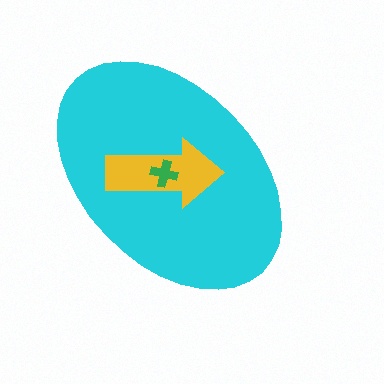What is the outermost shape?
The cyan ellipse.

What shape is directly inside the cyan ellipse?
The yellow arrow.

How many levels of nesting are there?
3.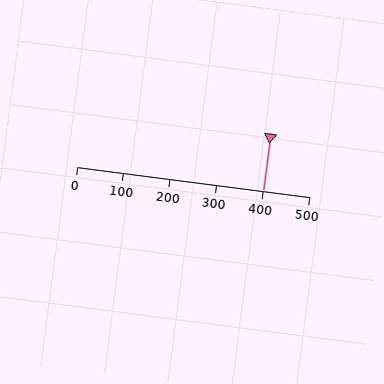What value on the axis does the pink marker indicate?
The marker indicates approximately 400.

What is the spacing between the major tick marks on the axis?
The major ticks are spaced 100 apart.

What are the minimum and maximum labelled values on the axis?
The axis runs from 0 to 500.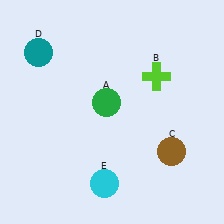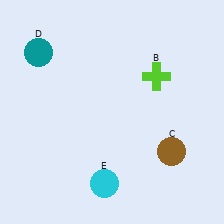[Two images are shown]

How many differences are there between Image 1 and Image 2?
There is 1 difference between the two images.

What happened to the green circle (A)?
The green circle (A) was removed in Image 2. It was in the top-left area of Image 1.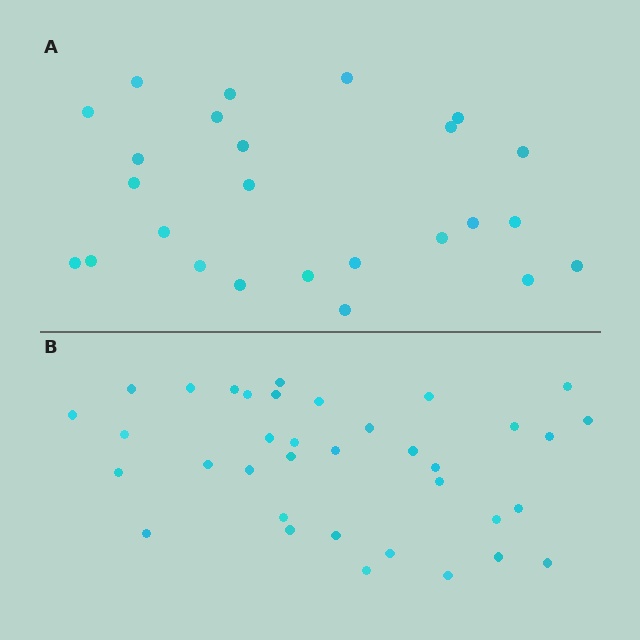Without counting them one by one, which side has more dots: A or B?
Region B (the bottom region) has more dots.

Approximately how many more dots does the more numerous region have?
Region B has roughly 12 or so more dots than region A.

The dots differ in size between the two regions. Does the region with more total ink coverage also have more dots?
No. Region A has more total ink coverage because its dots are larger, but region B actually contains more individual dots. Total area can be misleading — the number of items is what matters here.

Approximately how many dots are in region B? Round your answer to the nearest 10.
About 40 dots. (The exact count is 36, which rounds to 40.)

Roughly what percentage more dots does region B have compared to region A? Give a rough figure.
About 45% more.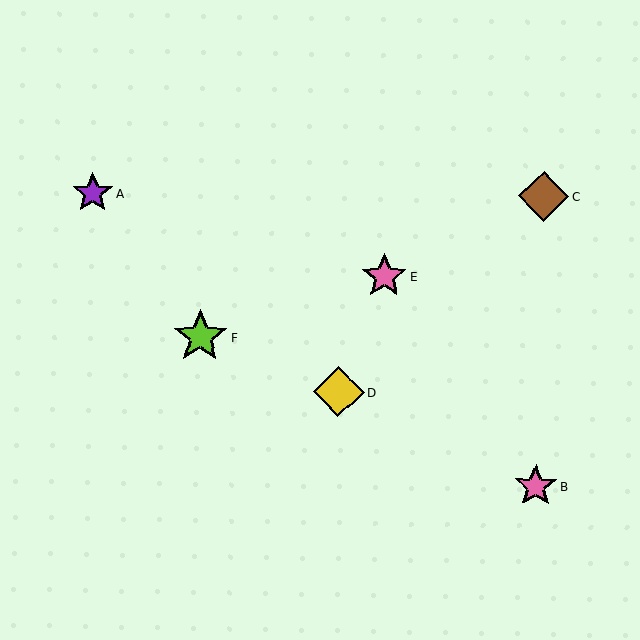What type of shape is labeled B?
Shape B is a pink star.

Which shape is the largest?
The lime star (labeled F) is the largest.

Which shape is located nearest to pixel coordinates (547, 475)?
The pink star (labeled B) at (536, 486) is nearest to that location.